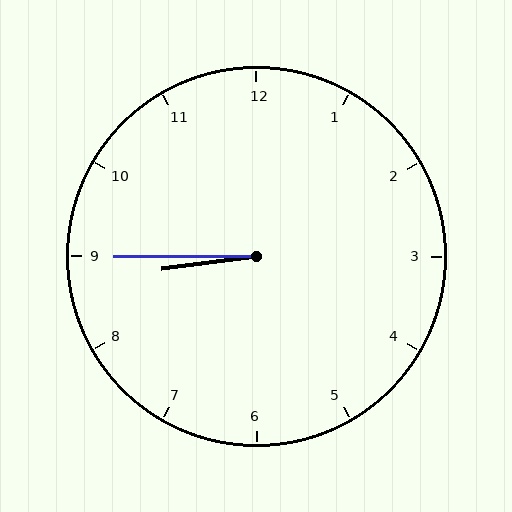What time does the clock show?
8:45.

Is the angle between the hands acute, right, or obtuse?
It is acute.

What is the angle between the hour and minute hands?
Approximately 8 degrees.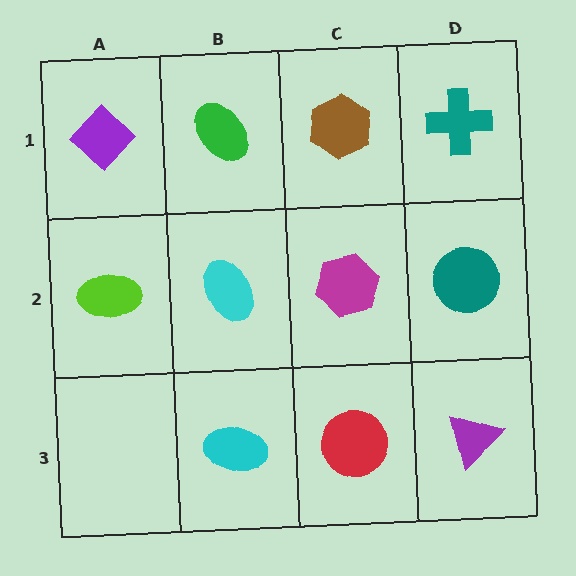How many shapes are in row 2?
4 shapes.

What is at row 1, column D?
A teal cross.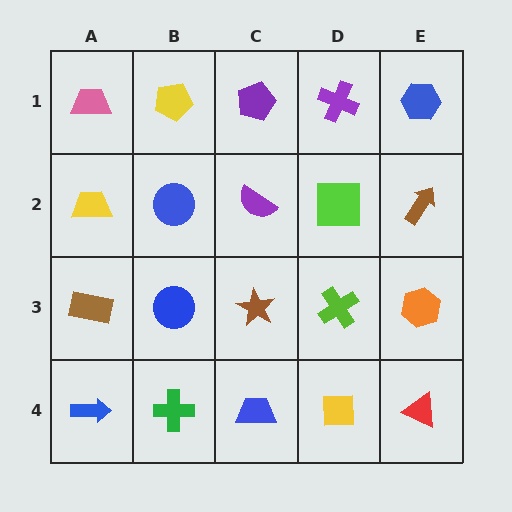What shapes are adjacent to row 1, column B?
A blue circle (row 2, column B), a pink trapezoid (row 1, column A), a purple pentagon (row 1, column C).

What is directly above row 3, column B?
A blue circle.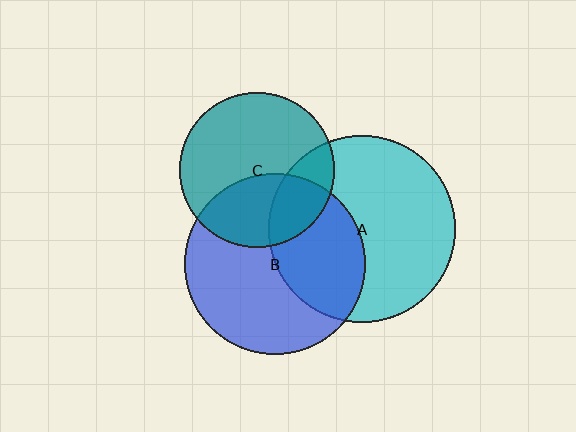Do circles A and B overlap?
Yes.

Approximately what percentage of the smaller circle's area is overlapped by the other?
Approximately 40%.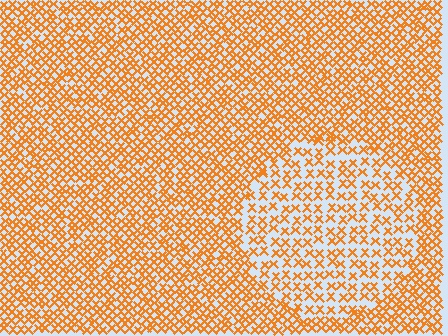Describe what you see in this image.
The image contains small orange elements arranged at two different densities. A circle-shaped region is visible where the elements are less densely packed than the surrounding area.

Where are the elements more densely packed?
The elements are more densely packed outside the circle boundary.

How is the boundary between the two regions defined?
The boundary is defined by a change in element density (approximately 1.8x ratio). All elements are the same color, size, and shape.